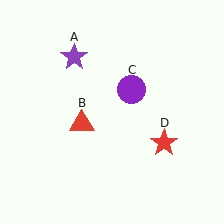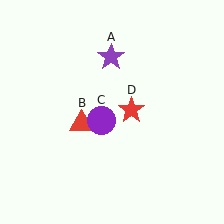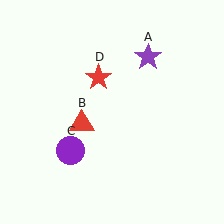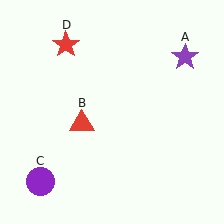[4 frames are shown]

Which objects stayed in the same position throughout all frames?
Red triangle (object B) remained stationary.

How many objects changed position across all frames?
3 objects changed position: purple star (object A), purple circle (object C), red star (object D).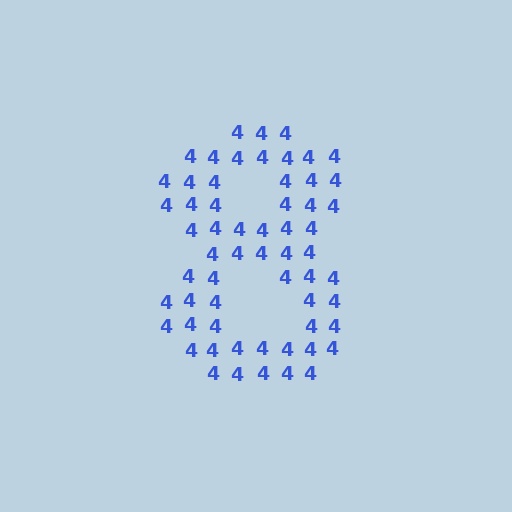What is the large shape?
The large shape is the digit 8.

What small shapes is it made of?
It is made of small digit 4's.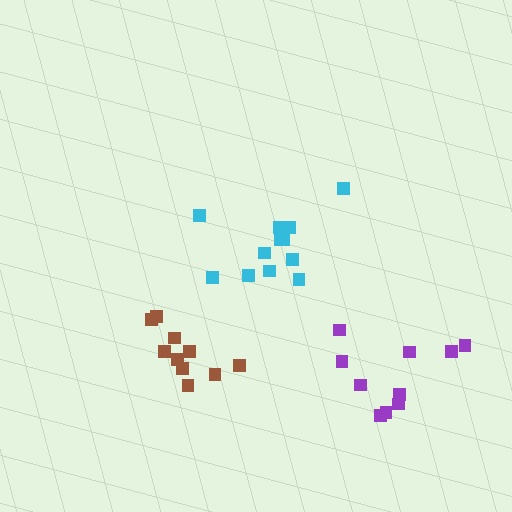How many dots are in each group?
Group 1: 10 dots, Group 2: 12 dots, Group 3: 10 dots (32 total).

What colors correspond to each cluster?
The clusters are colored: brown, cyan, purple.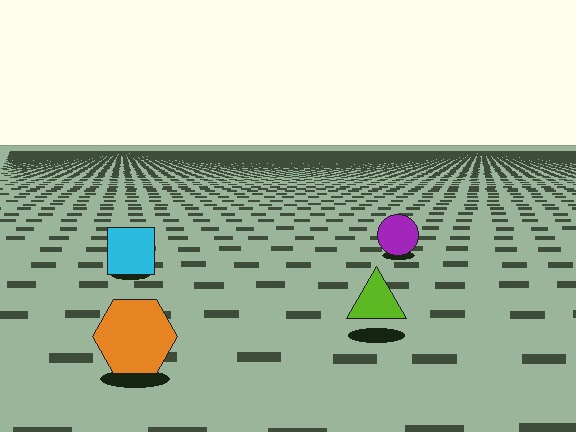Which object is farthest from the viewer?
The purple circle is farthest from the viewer. It appears smaller and the ground texture around it is denser.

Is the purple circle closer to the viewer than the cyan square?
No. The cyan square is closer — you can tell from the texture gradient: the ground texture is coarser near it.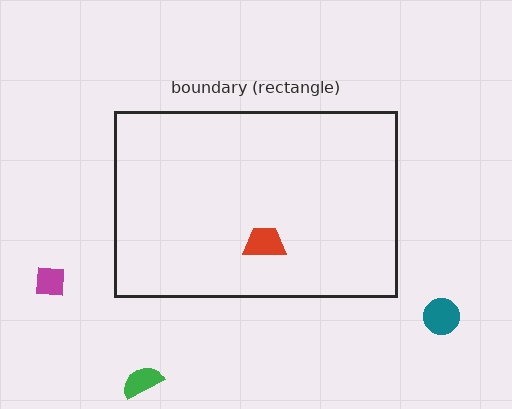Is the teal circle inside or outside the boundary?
Outside.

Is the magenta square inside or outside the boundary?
Outside.